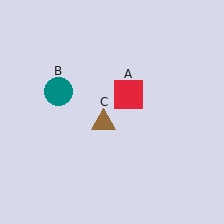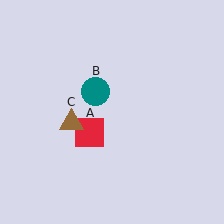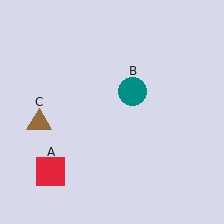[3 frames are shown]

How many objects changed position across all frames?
3 objects changed position: red square (object A), teal circle (object B), brown triangle (object C).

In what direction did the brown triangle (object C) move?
The brown triangle (object C) moved left.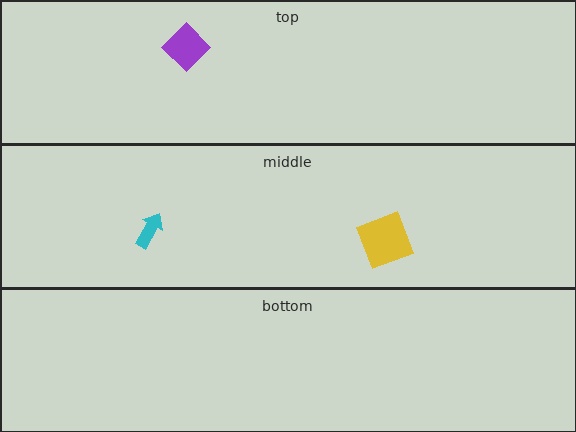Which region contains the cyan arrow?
The middle region.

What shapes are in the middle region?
The yellow square, the cyan arrow.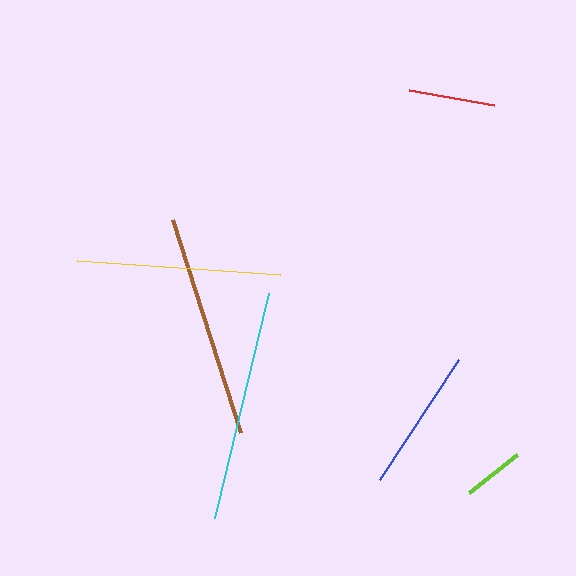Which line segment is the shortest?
The lime line is the shortest at approximately 61 pixels.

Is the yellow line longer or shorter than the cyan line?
The cyan line is longer than the yellow line.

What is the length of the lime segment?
The lime segment is approximately 61 pixels long.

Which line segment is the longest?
The cyan line is the longest at approximately 231 pixels.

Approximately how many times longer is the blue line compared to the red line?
The blue line is approximately 1.7 times the length of the red line.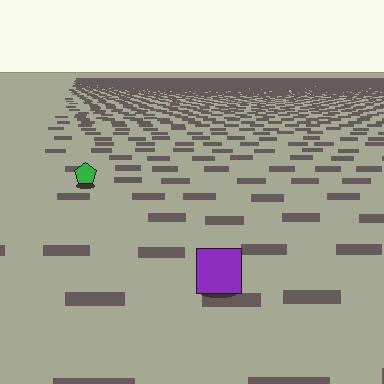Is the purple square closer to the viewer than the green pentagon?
Yes. The purple square is closer — you can tell from the texture gradient: the ground texture is coarser near it.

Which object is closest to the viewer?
The purple square is closest. The texture marks near it are larger and more spread out.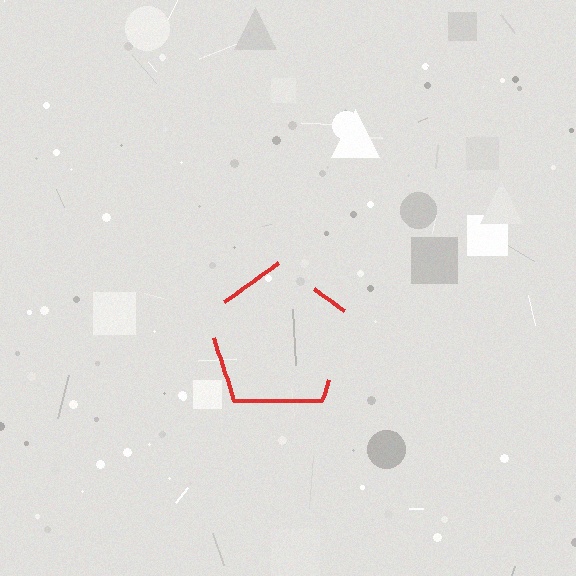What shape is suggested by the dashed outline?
The dashed outline suggests a pentagon.